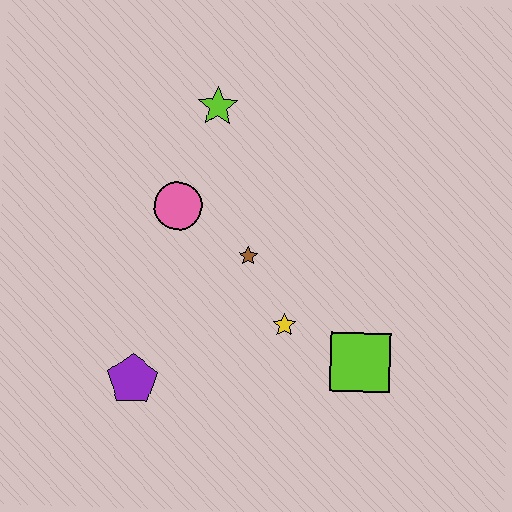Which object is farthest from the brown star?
The purple pentagon is farthest from the brown star.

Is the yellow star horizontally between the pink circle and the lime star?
No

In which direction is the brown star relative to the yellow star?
The brown star is above the yellow star.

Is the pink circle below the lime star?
Yes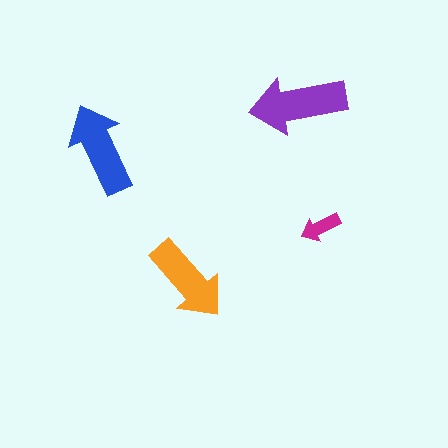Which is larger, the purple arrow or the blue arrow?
The purple one.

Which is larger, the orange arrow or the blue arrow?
The blue one.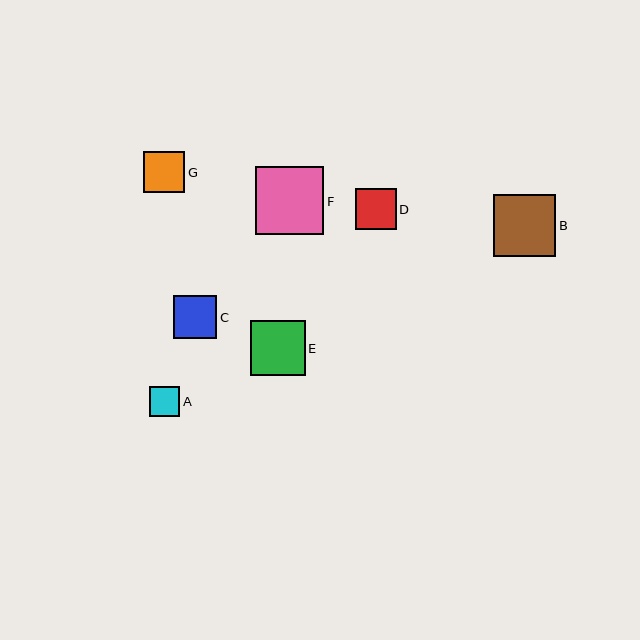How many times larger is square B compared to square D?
Square B is approximately 1.5 times the size of square D.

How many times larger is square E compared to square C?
Square E is approximately 1.3 times the size of square C.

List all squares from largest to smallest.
From largest to smallest: F, B, E, C, G, D, A.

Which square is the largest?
Square F is the largest with a size of approximately 68 pixels.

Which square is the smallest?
Square A is the smallest with a size of approximately 30 pixels.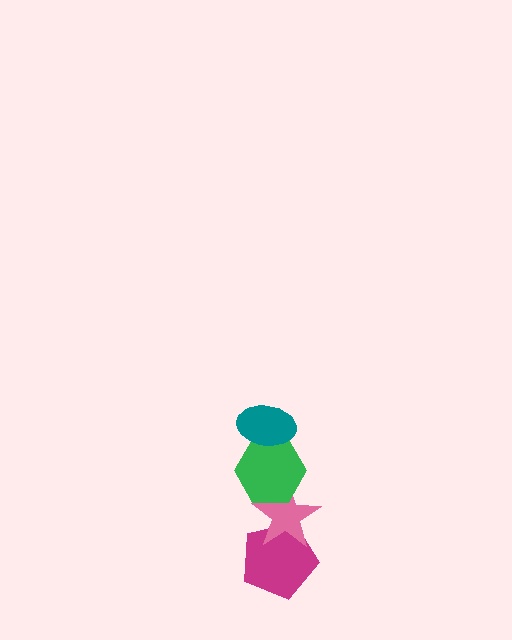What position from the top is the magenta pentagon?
The magenta pentagon is 4th from the top.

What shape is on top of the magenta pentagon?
The pink star is on top of the magenta pentagon.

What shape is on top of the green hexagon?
The teal ellipse is on top of the green hexagon.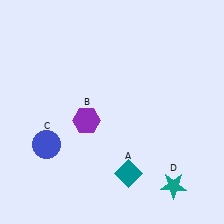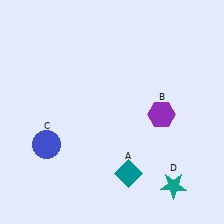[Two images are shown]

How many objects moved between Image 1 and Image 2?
1 object moved between the two images.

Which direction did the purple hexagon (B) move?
The purple hexagon (B) moved right.